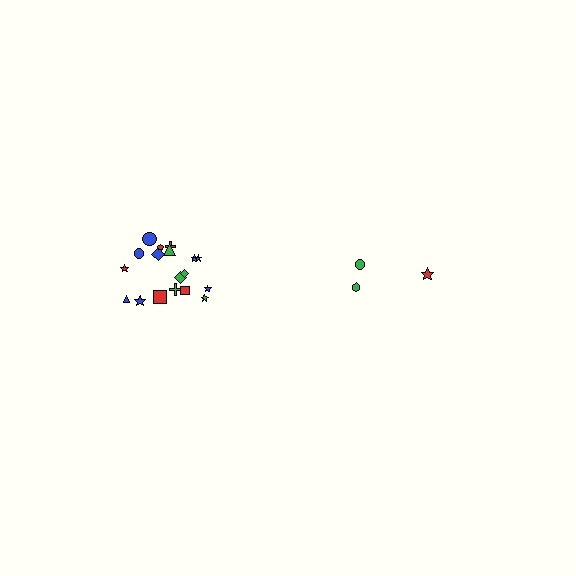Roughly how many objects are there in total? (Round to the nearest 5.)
Roughly 20 objects in total.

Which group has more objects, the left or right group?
The left group.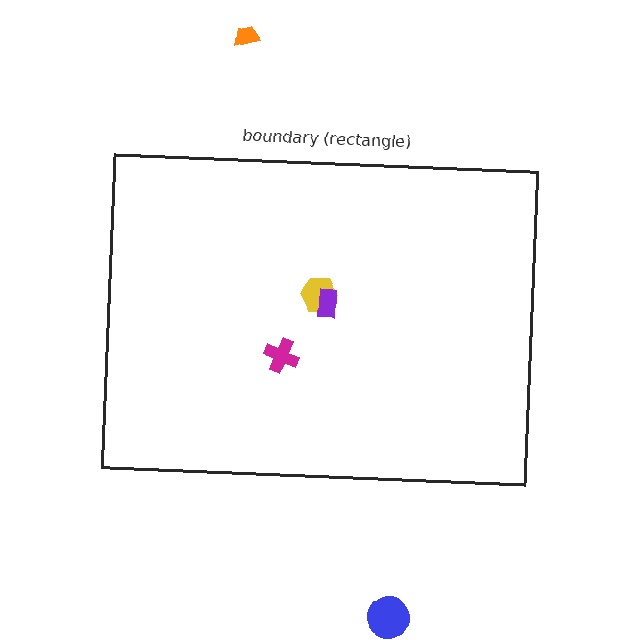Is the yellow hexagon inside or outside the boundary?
Inside.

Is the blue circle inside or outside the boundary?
Outside.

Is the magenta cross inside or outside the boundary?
Inside.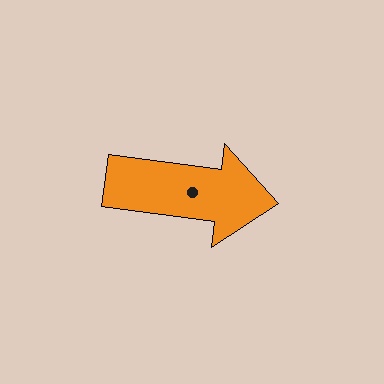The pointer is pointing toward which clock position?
Roughly 3 o'clock.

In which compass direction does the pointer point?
East.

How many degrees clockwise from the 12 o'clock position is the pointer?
Approximately 97 degrees.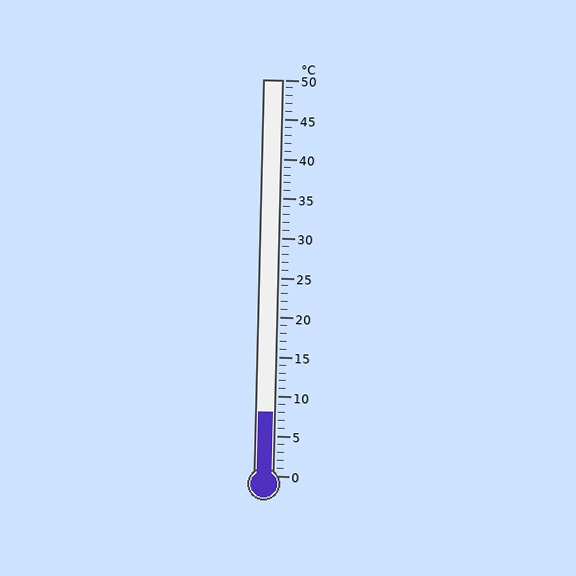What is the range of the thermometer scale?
The thermometer scale ranges from 0°C to 50°C.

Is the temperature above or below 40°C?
The temperature is below 40°C.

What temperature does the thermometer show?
The thermometer shows approximately 8°C.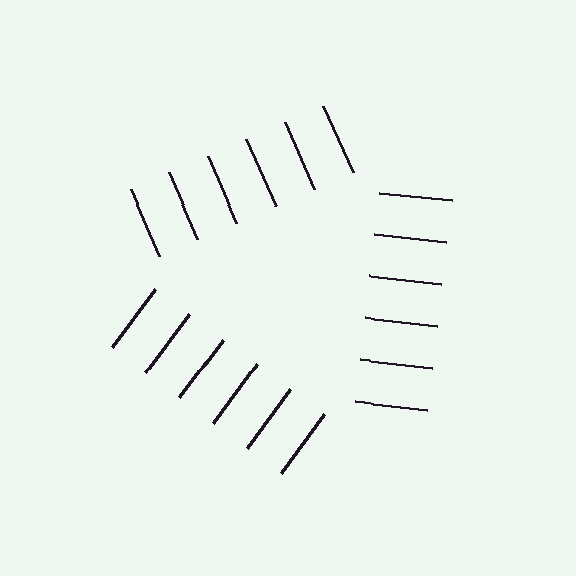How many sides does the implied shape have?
3 sides — the line-ends trace a triangle.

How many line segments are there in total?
18 — 6 along each of the 3 edges.